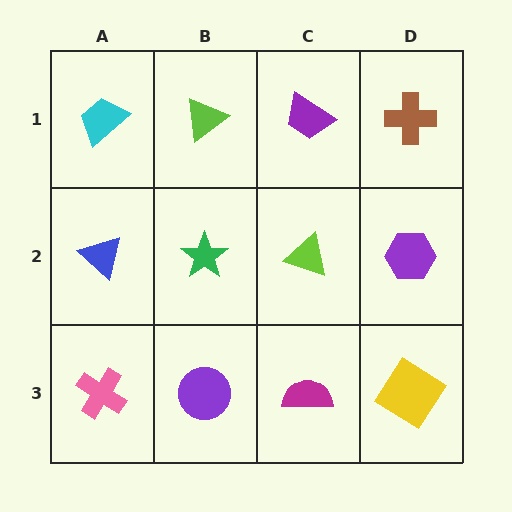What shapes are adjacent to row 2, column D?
A brown cross (row 1, column D), a yellow diamond (row 3, column D), a lime triangle (row 2, column C).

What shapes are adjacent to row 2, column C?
A purple trapezoid (row 1, column C), a magenta semicircle (row 3, column C), a green star (row 2, column B), a purple hexagon (row 2, column D).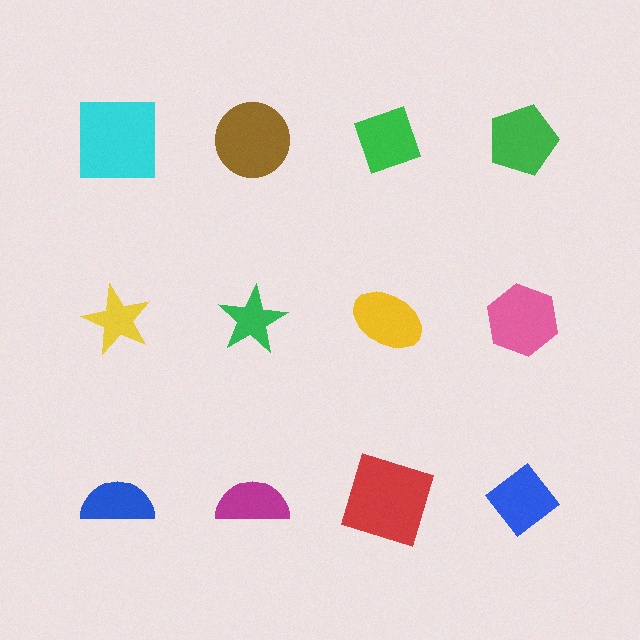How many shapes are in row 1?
4 shapes.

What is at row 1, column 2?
A brown circle.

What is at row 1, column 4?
A green pentagon.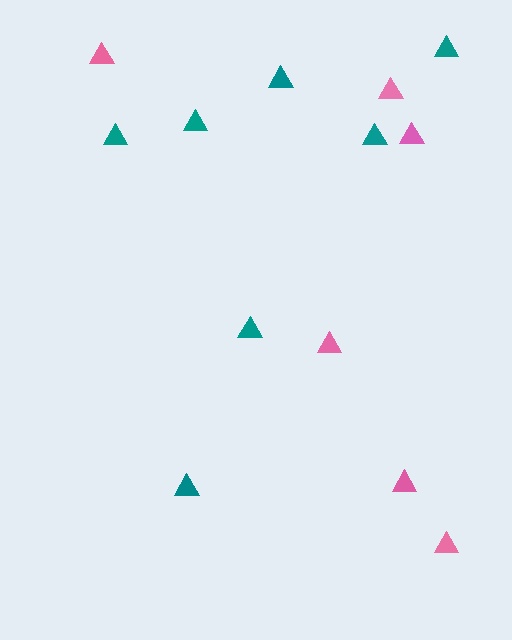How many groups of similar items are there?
There are 2 groups: one group of pink triangles (6) and one group of teal triangles (7).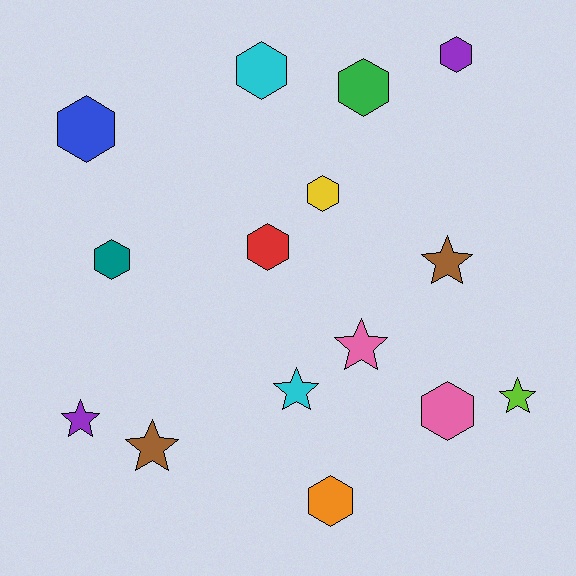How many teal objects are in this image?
There is 1 teal object.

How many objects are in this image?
There are 15 objects.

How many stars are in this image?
There are 6 stars.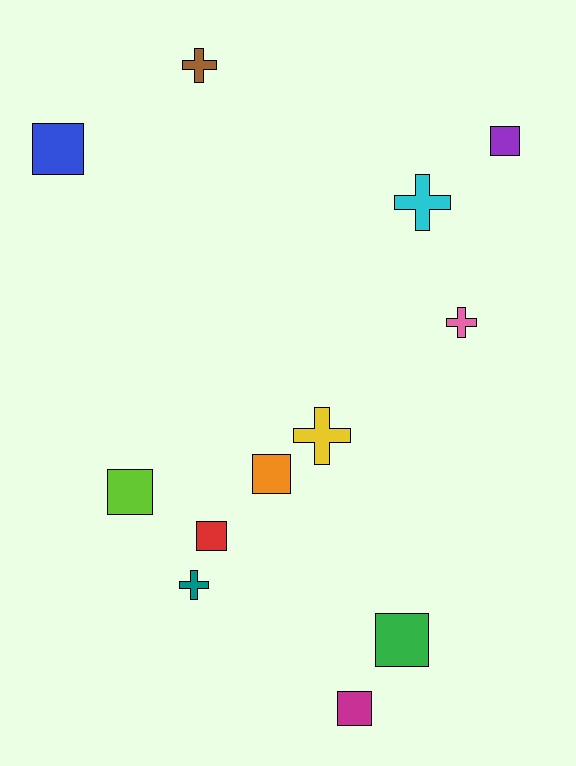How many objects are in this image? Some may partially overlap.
There are 12 objects.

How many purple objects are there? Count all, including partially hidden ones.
There is 1 purple object.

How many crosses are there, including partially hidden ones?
There are 5 crosses.